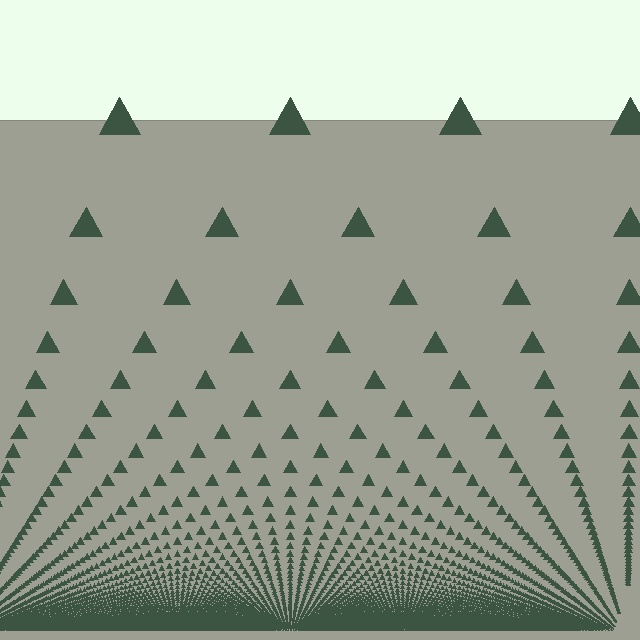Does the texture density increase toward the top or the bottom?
Density increases toward the bottom.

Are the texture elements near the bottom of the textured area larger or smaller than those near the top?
Smaller. The gradient is inverted — elements near the bottom are smaller and denser.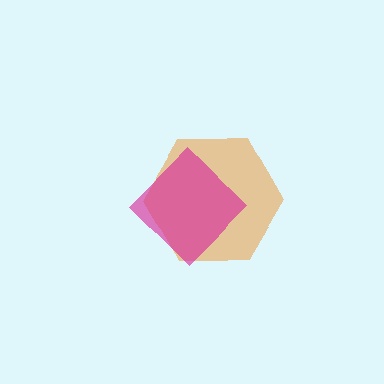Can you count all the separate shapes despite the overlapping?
Yes, there are 2 separate shapes.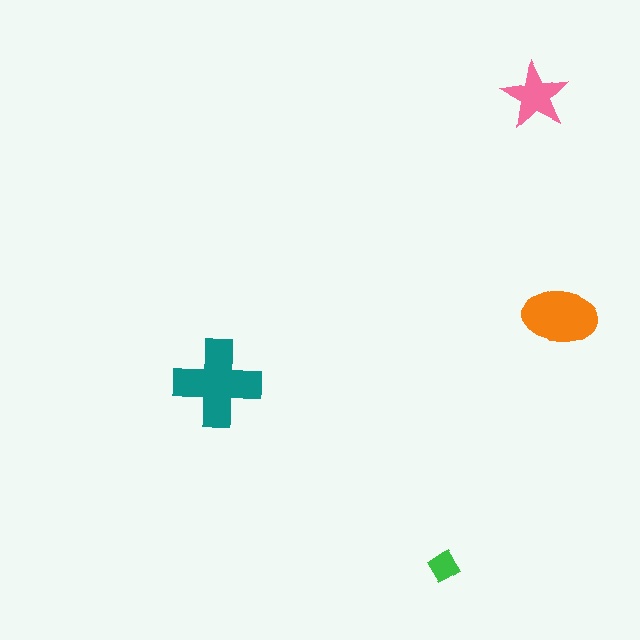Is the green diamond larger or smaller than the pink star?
Smaller.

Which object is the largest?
The teal cross.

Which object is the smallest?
The green diamond.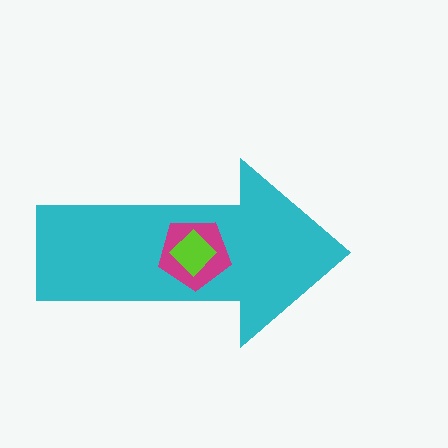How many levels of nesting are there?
3.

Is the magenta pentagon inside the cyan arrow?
Yes.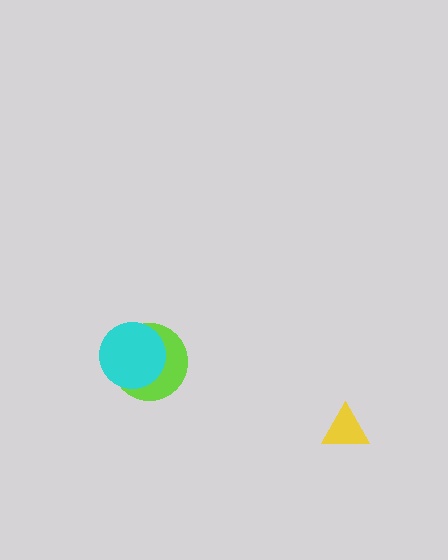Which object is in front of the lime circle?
The cyan circle is in front of the lime circle.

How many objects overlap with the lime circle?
1 object overlaps with the lime circle.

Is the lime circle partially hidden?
Yes, it is partially covered by another shape.